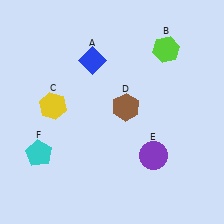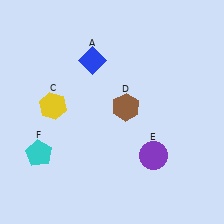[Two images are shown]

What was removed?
The lime hexagon (B) was removed in Image 2.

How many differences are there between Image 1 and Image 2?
There is 1 difference between the two images.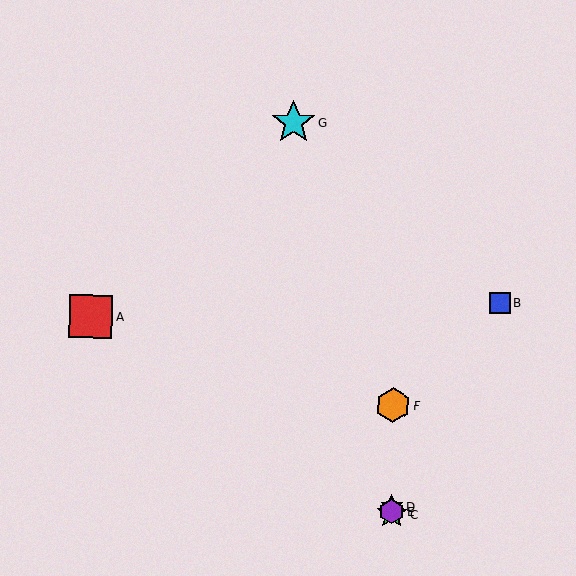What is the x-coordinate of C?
Object C is at x≈392.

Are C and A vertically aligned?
No, C is at x≈392 and A is at x≈91.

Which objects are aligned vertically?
Objects C, D, E, F are aligned vertically.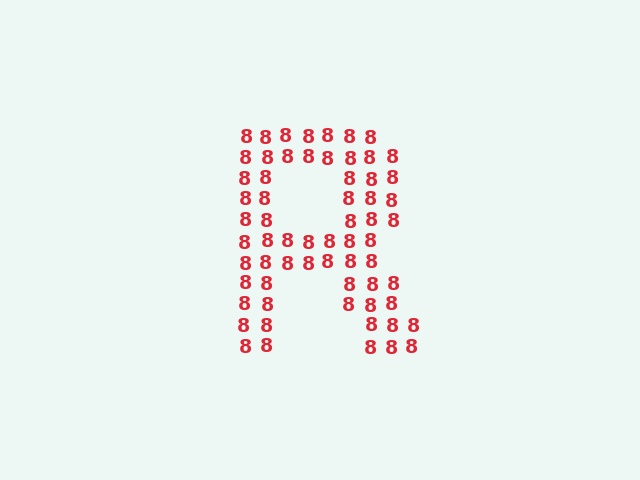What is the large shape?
The large shape is the letter R.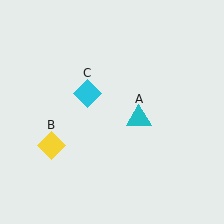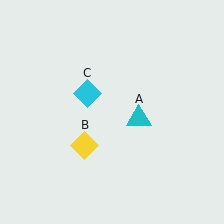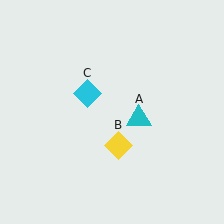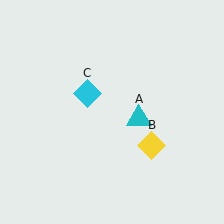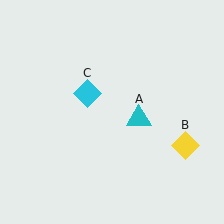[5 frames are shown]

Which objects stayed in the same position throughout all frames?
Cyan triangle (object A) and cyan diamond (object C) remained stationary.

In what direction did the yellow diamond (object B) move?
The yellow diamond (object B) moved right.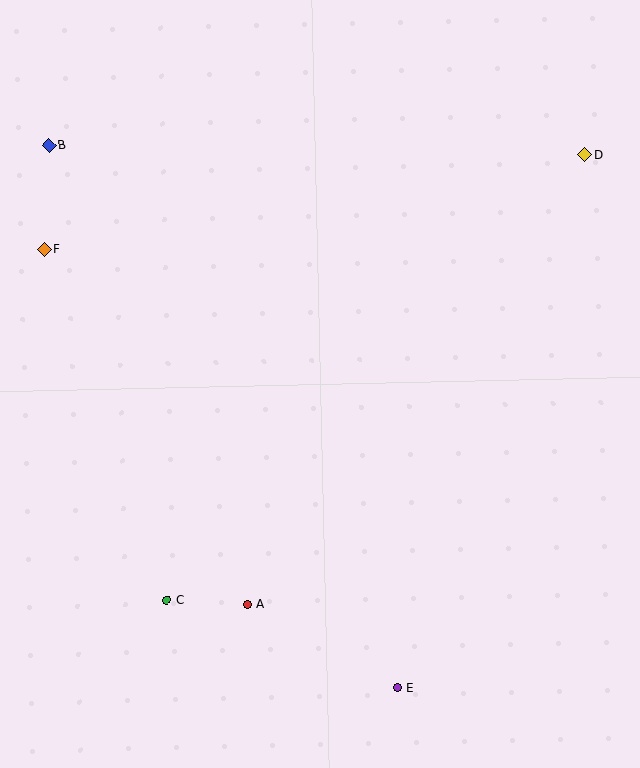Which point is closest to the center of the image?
Point A at (247, 604) is closest to the center.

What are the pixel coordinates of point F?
Point F is at (44, 249).